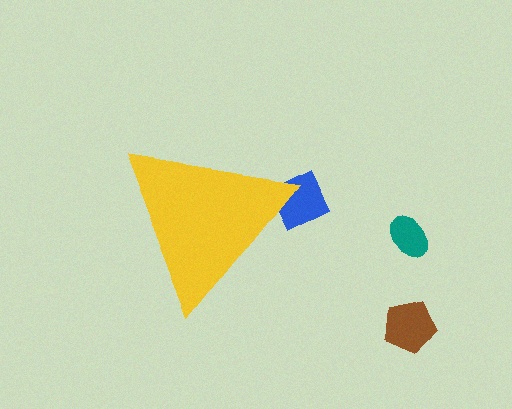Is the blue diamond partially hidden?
Yes, the blue diamond is partially hidden behind the yellow triangle.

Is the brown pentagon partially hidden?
No, the brown pentagon is fully visible.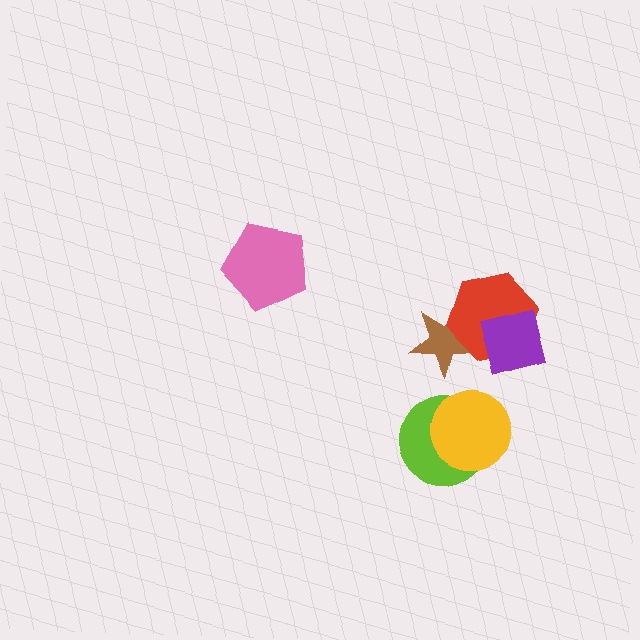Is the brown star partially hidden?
Yes, it is partially covered by another shape.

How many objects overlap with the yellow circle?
1 object overlaps with the yellow circle.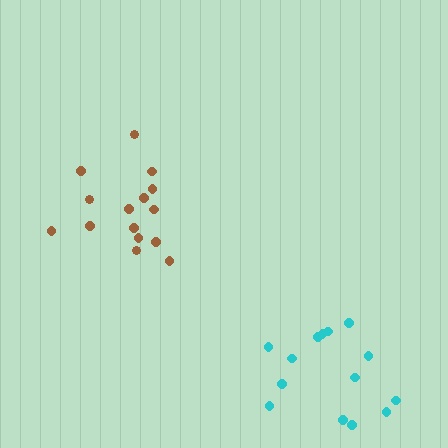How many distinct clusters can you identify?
There are 2 distinct clusters.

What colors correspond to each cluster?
The clusters are colored: cyan, brown.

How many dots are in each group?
Group 1: 14 dots, Group 2: 15 dots (29 total).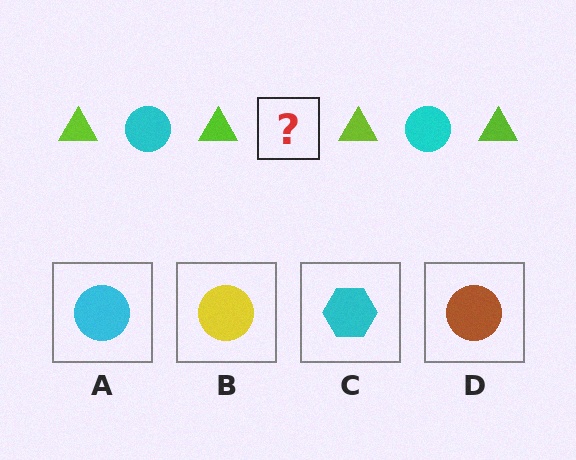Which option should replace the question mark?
Option A.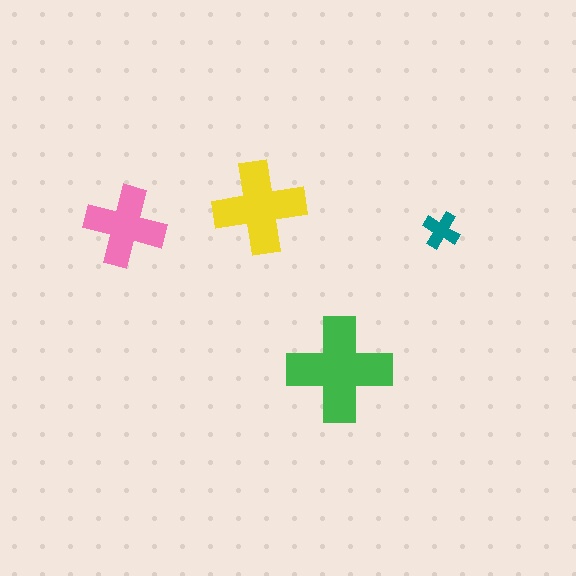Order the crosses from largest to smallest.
the green one, the yellow one, the pink one, the teal one.